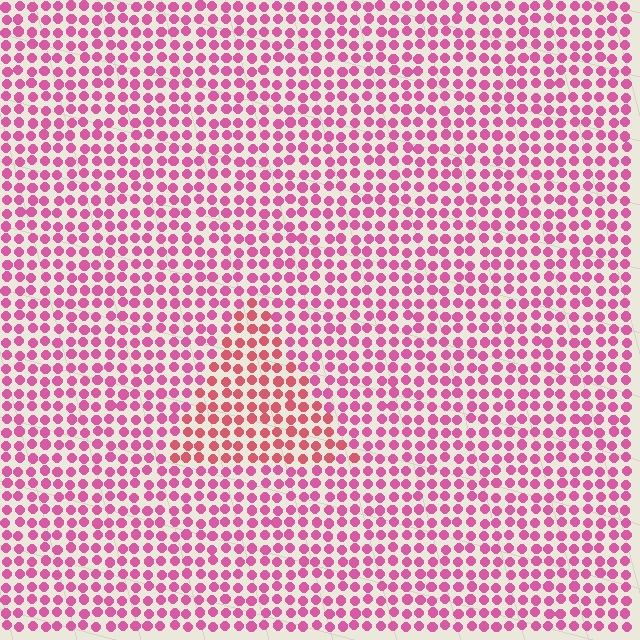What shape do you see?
I see a triangle.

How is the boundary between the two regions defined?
The boundary is defined purely by a slight shift in hue (about 25 degrees). Spacing, size, and orientation are identical on both sides.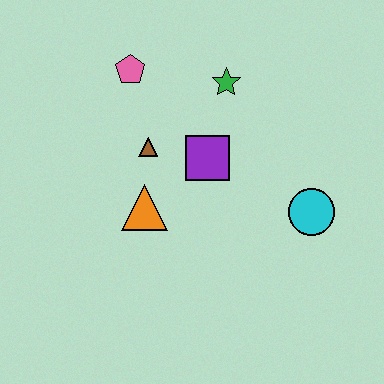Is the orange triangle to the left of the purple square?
Yes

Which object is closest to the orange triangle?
The brown triangle is closest to the orange triangle.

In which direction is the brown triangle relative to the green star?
The brown triangle is to the left of the green star.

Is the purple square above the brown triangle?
No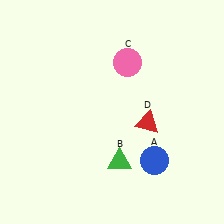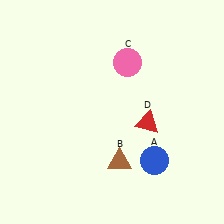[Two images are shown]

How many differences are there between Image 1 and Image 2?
There is 1 difference between the two images.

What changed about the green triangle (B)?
In Image 1, B is green. In Image 2, it changed to brown.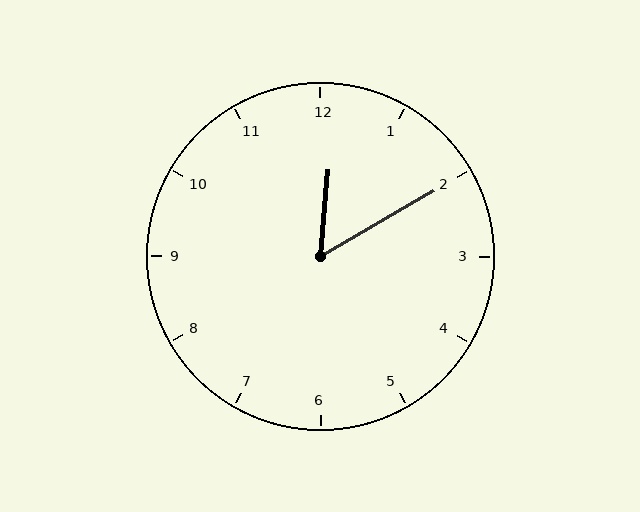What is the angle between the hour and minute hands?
Approximately 55 degrees.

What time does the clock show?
12:10.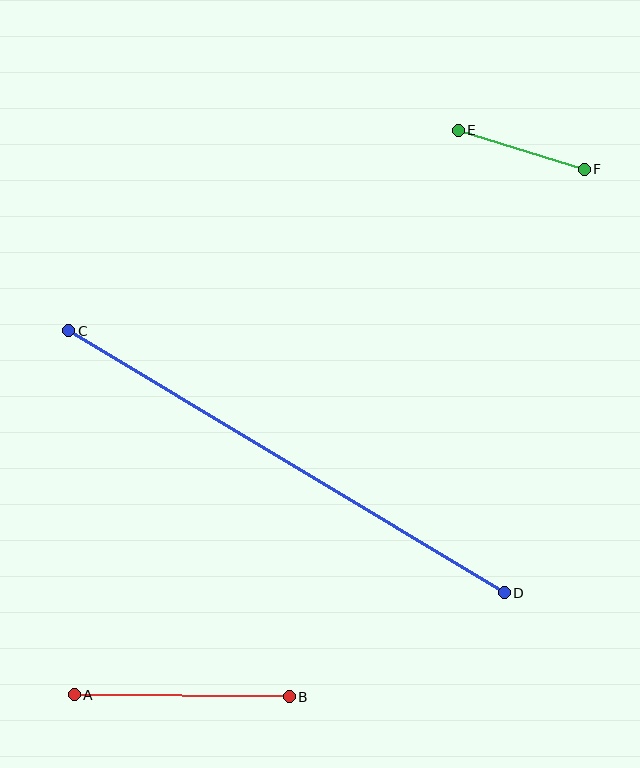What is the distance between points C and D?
The distance is approximately 508 pixels.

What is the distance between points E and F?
The distance is approximately 132 pixels.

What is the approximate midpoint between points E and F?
The midpoint is at approximately (521, 150) pixels.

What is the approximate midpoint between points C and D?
The midpoint is at approximately (286, 462) pixels.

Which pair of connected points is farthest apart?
Points C and D are farthest apart.